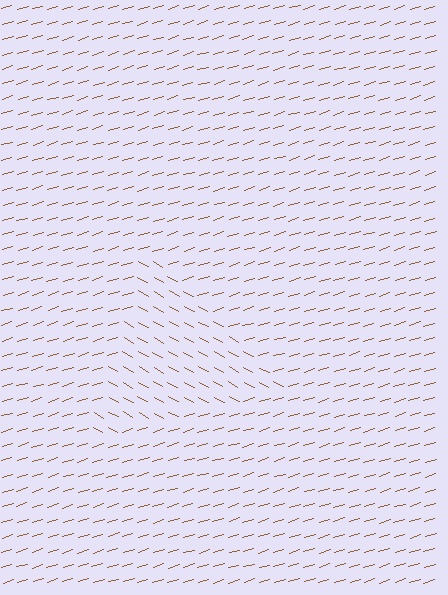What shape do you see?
I see a triangle.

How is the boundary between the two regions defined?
The boundary is defined purely by a change in line orientation (approximately 45 degrees difference). All lines are the same color and thickness.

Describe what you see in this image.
The image is filled with small brown line segments. A triangle region in the image has lines oriented differently from the surrounding lines, creating a visible texture boundary.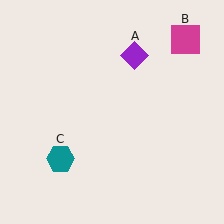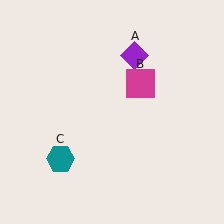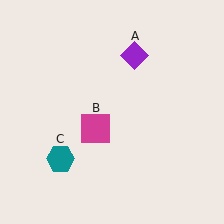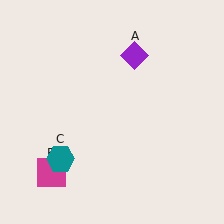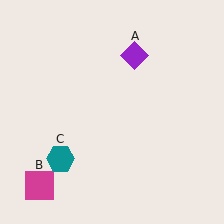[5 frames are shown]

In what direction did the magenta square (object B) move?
The magenta square (object B) moved down and to the left.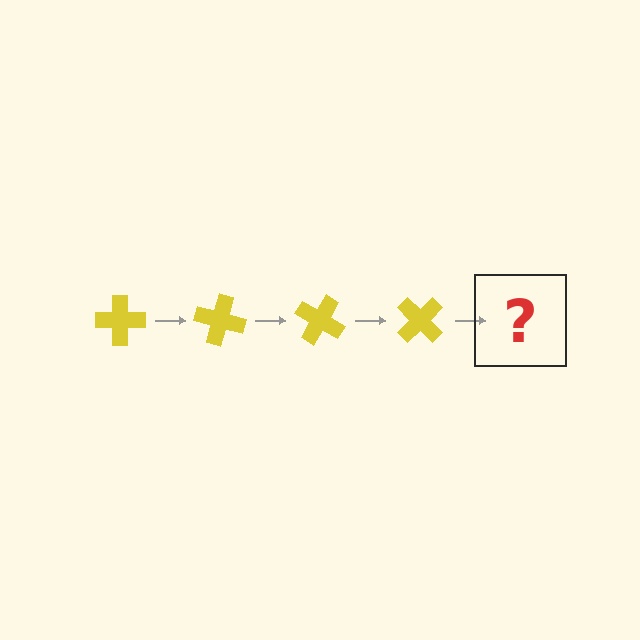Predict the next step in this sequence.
The next step is a yellow cross rotated 60 degrees.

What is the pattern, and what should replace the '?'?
The pattern is that the cross rotates 15 degrees each step. The '?' should be a yellow cross rotated 60 degrees.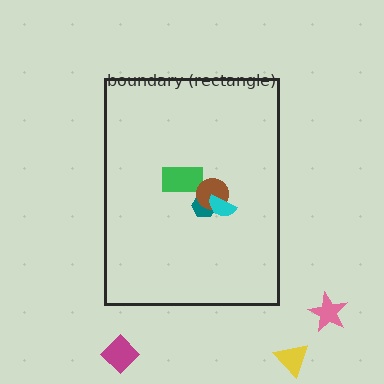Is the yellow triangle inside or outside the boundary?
Outside.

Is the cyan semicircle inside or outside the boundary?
Inside.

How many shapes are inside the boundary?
4 inside, 3 outside.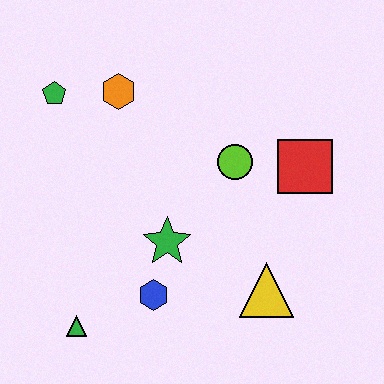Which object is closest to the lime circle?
The red square is closest to the lime circle.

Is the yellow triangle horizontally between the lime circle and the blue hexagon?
No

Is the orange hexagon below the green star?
No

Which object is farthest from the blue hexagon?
The green pentagon is farthest from the blue hexagon.